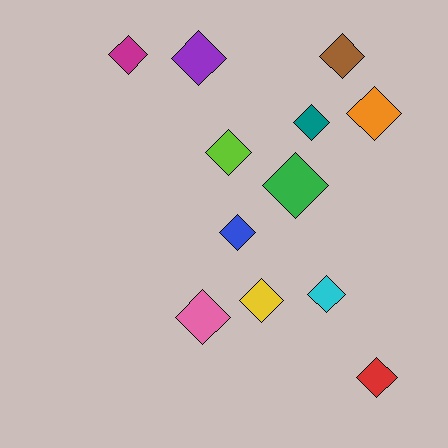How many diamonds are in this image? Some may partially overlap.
There are 12 diamonds.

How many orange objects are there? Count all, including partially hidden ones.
There is 1 orange object.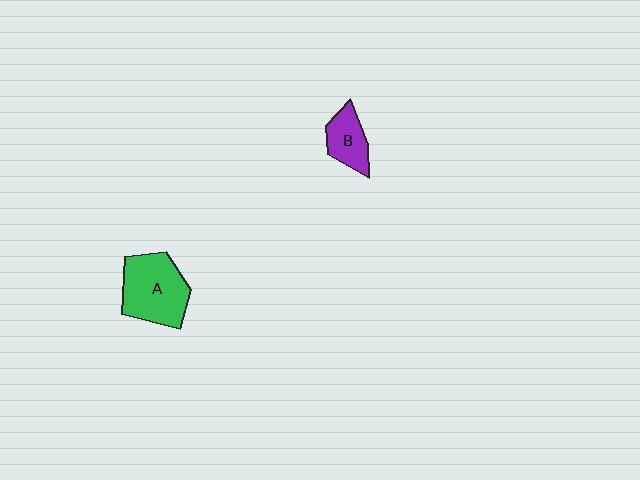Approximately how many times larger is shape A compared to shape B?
Approximately 1.9 times.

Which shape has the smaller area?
Shape B (purple).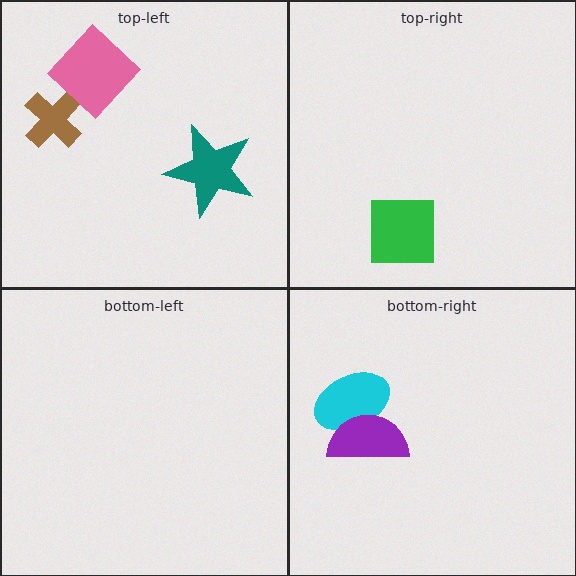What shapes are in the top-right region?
The green square.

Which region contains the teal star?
The top-left region.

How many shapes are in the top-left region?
3.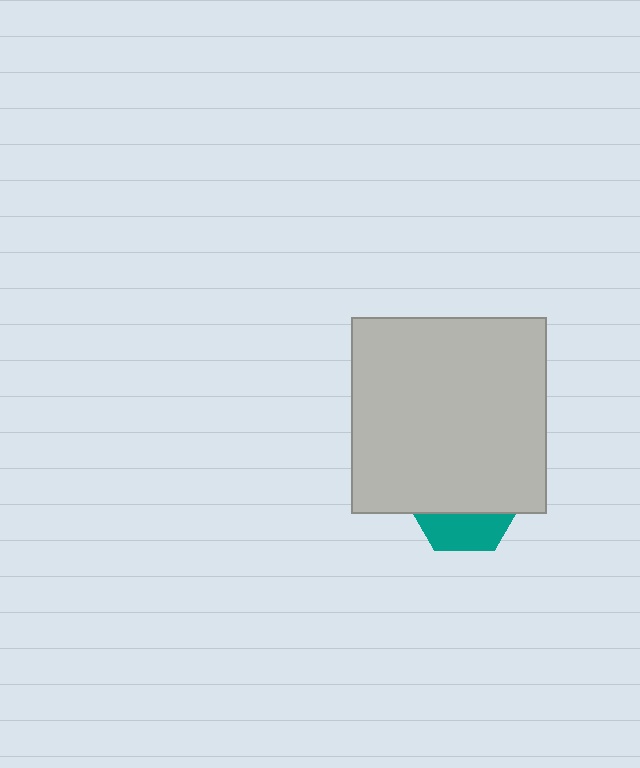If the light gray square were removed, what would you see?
You would see the complete teal hexagon.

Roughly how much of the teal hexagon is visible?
A small part of it is visible (roughly 32%).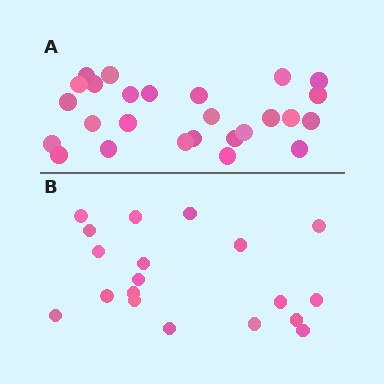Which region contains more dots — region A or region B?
Region A (the top region) has more dots.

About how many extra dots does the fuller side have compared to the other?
Region A has roughly 8 or so more dots than region B.